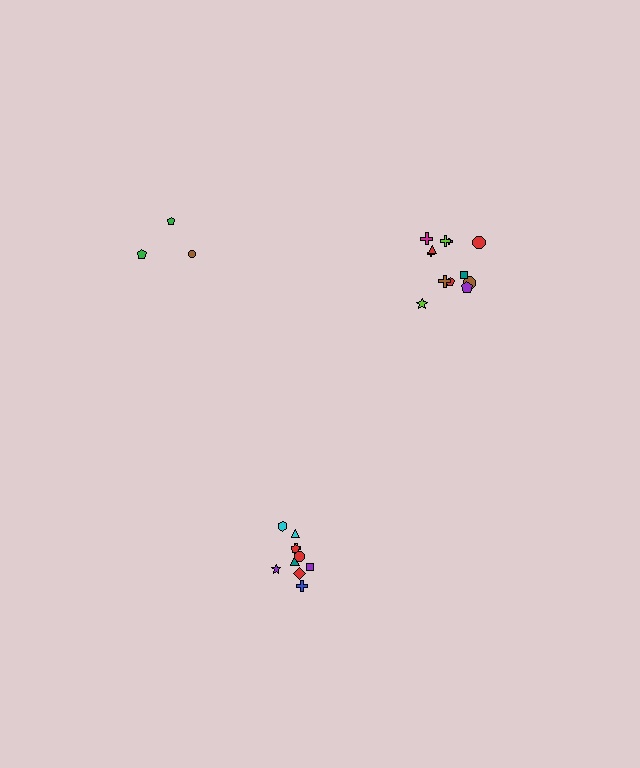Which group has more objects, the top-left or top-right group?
The top-right group.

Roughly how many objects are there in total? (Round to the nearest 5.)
Roughly 25 objects in total.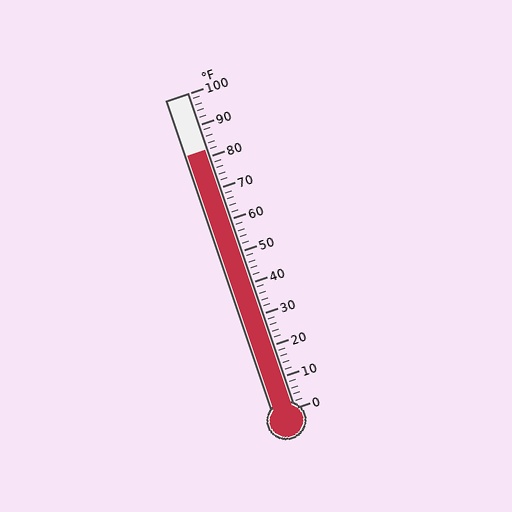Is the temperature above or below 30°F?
The temperature is above 30°F.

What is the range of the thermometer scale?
The thermometer scale ranges from 0°F to 100°F.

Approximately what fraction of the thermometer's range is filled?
The thermometer is filled to approximately 80% of its range.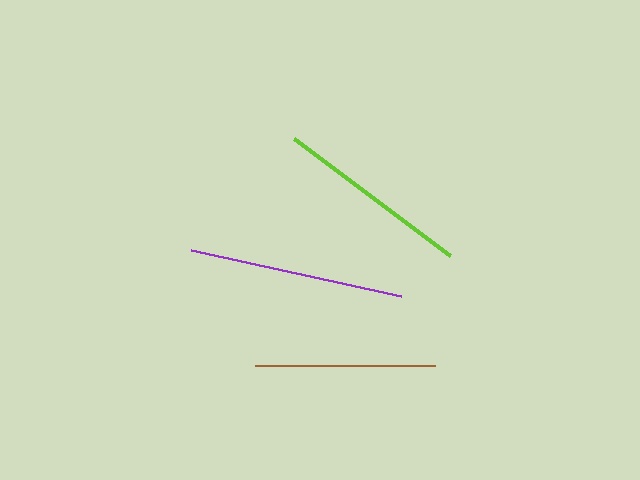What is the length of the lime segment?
The lime segment is approximately 195 pixels long.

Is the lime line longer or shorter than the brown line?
The lime line is longer than the brown line.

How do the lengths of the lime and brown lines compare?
The lime and brown lines are approximately the same length.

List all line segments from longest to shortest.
From longest to shortest: purple, lime, brown.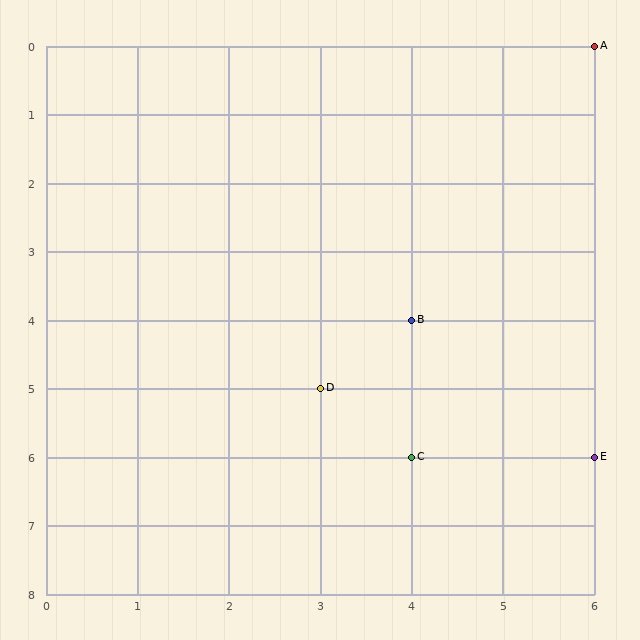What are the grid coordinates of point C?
Point C is at grid coordinates (4, 6).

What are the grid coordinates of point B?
Point B is at grid coordinates (4, 4).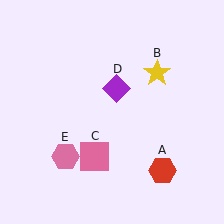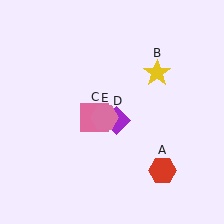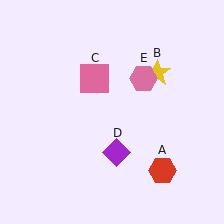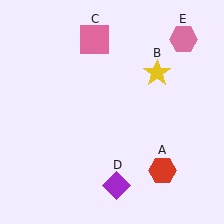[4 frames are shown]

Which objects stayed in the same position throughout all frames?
Red hexagon (object A) and yellow star (object B) remained stationary.